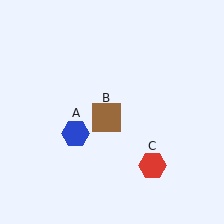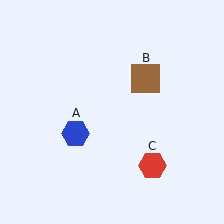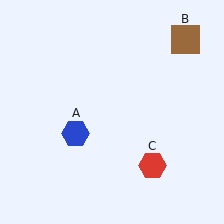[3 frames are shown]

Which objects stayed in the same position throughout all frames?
Blue hexagon (object A) and red hexagon (object C) remained stationary.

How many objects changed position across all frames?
1 object changed position: brown square (object B).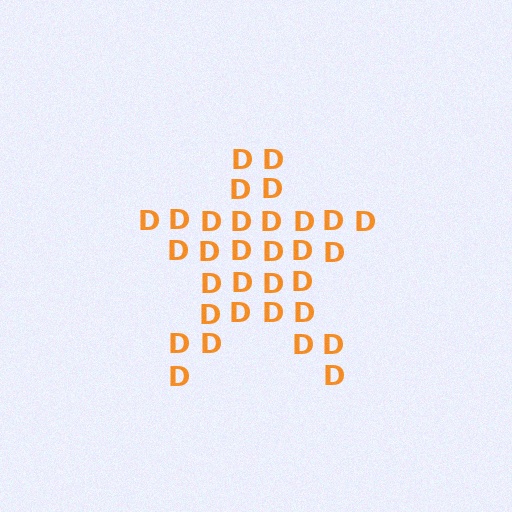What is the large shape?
The large shape is a star.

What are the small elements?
The small elements are letter D's.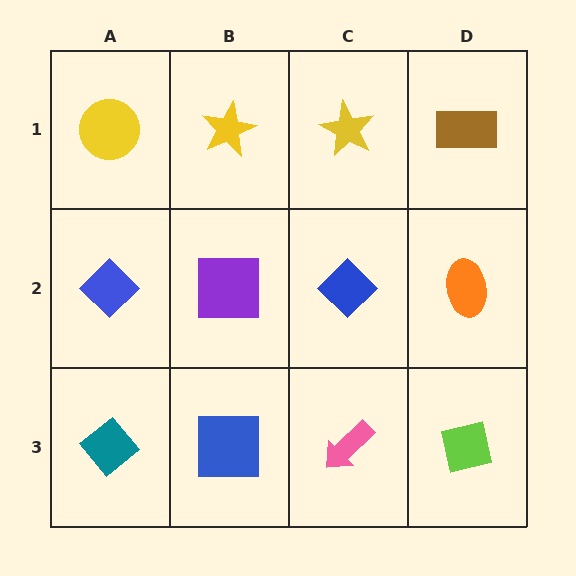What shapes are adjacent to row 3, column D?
An orange ellipse (row 2, column D), a pink arrow (row 3, column C).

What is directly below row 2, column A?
A teal diamond.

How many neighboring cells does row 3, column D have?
2.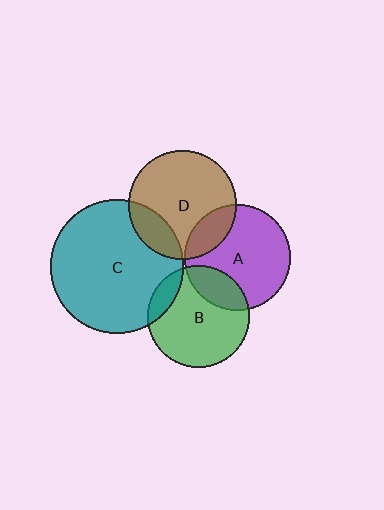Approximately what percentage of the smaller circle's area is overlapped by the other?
Approximately 20%.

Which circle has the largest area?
Circle C (teal).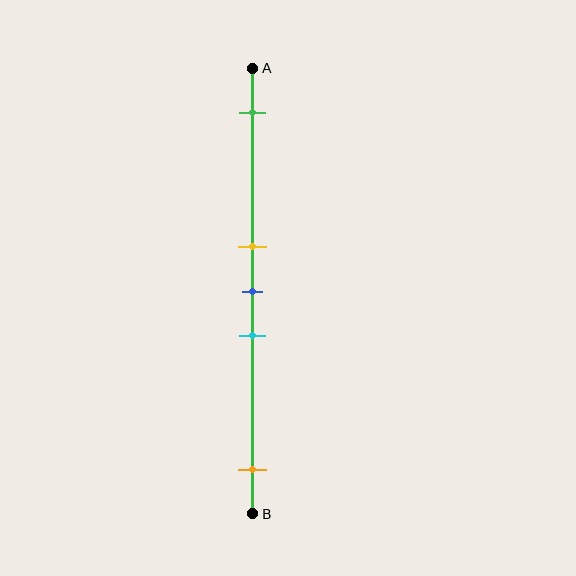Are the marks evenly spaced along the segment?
No, the marks are not evenly spaced.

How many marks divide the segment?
There are 5 marks dividing the segment.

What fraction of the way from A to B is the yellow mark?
The yellow mark is approximately 40% (0.4) of the way from A to B.